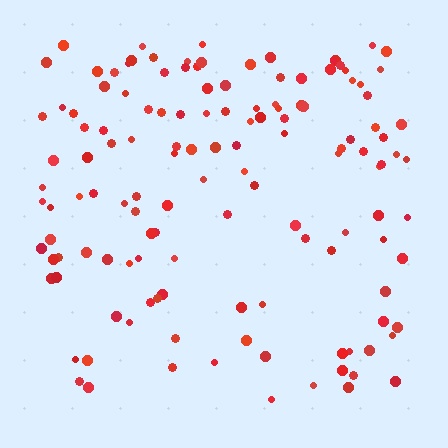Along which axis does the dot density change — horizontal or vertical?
Vertical.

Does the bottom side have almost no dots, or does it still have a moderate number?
Still a moderate number, just noticeably fewer than the top.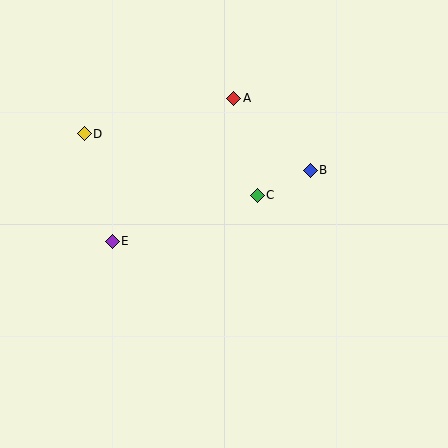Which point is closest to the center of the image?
Point C at (257, 195) is closest to the center.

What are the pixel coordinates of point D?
Point D is at (84, 134).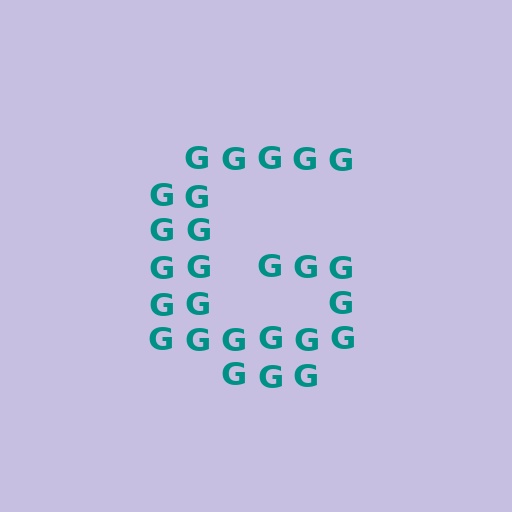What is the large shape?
The large shape is the letter G.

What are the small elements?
The small elements are letter G's.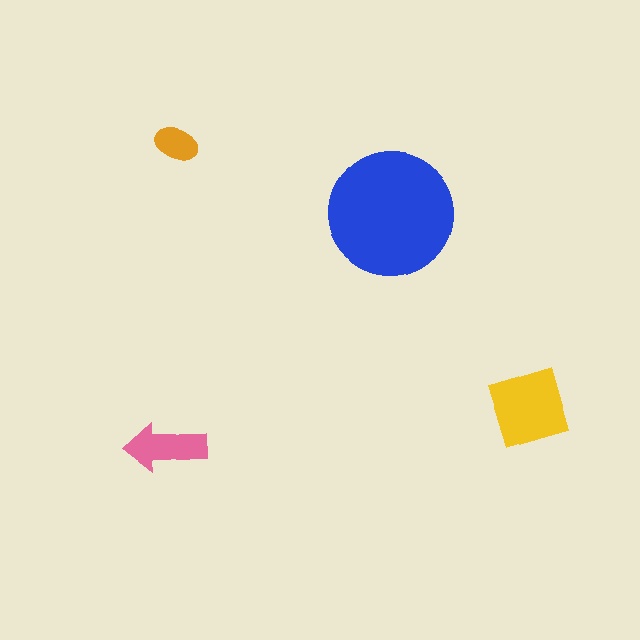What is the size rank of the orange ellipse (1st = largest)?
4th.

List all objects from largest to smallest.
The blue circle, the yellow square, the pink arrow, the orange ellipse.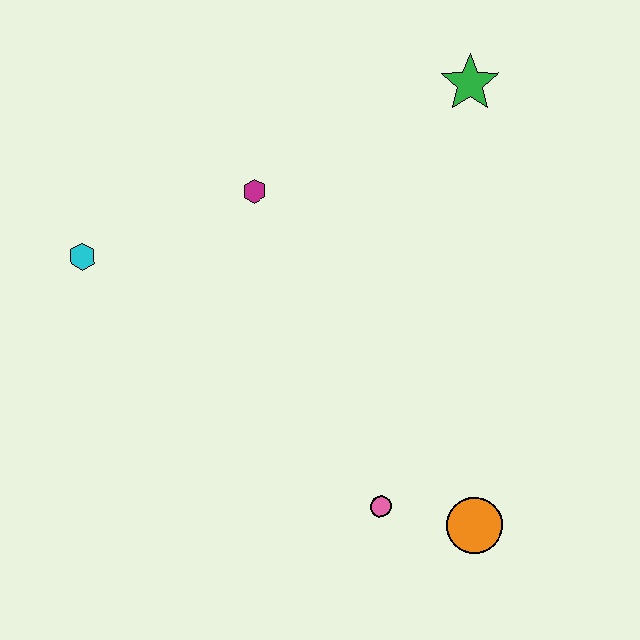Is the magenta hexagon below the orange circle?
No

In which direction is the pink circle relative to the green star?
The pink circle is below the green star.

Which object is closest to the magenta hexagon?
The cyan hexagon is closest to the magenta hexagon.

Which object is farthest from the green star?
The orange circle is farthest from the green star.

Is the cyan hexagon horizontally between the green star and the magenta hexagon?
No